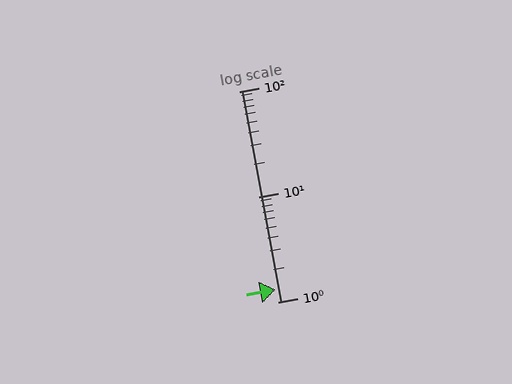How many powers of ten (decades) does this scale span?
The scale spans 2 decades, from 1 to 100.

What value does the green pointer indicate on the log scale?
The pointer indicates approximately 1.3.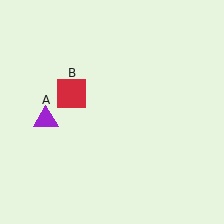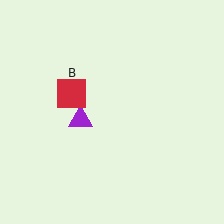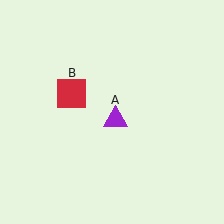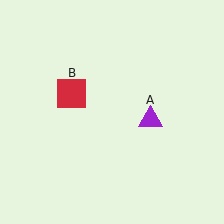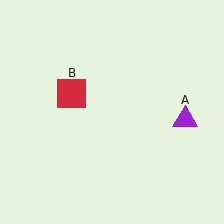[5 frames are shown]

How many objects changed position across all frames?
1 object changed position: purple triangle (object A).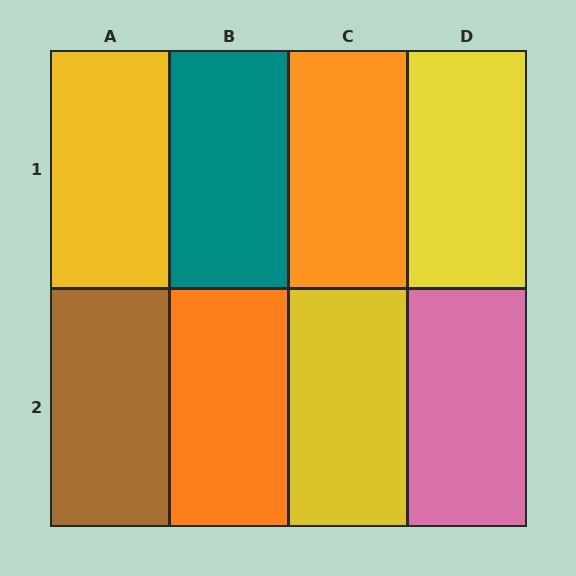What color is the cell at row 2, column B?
Orange.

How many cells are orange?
2 cells are orange.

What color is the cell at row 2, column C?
Yellow.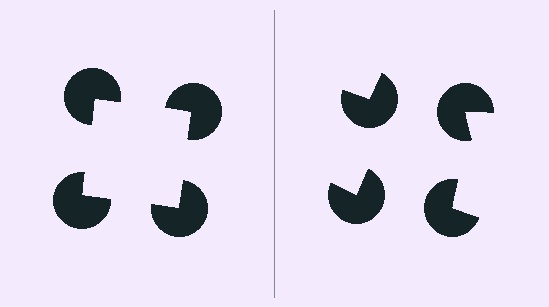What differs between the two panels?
The pac-man discs are positioned identically on both sides; only the wedge orientations differ. On the left they align to a square; on the right they are misaligned.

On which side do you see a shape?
An illusory square appears on the left side. On the right side the wedge cuts are rotated, so no coherent shape forms.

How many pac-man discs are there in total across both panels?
8 — 4 on each side.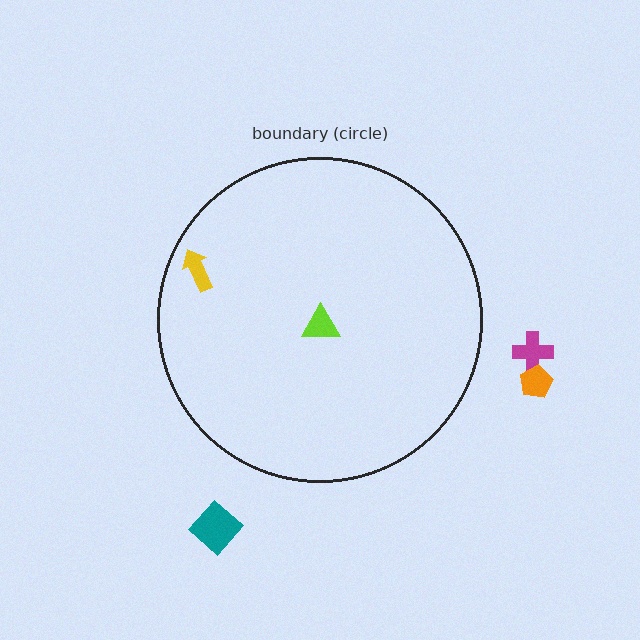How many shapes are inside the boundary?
2 inside, 3 outside.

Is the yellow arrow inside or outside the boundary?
Inside.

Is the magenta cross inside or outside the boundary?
Outside.